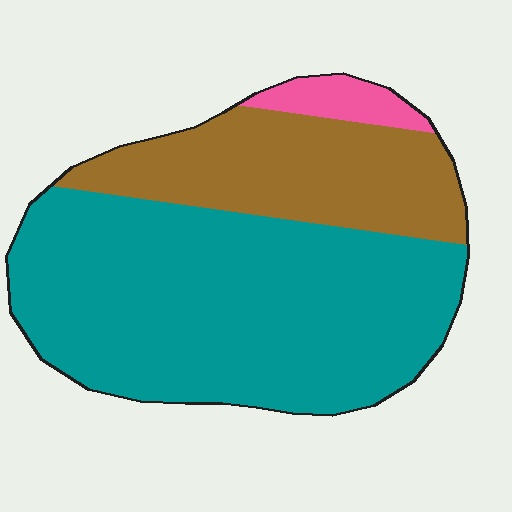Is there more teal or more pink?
Teal.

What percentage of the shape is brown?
Brown covers around 30% of the shape.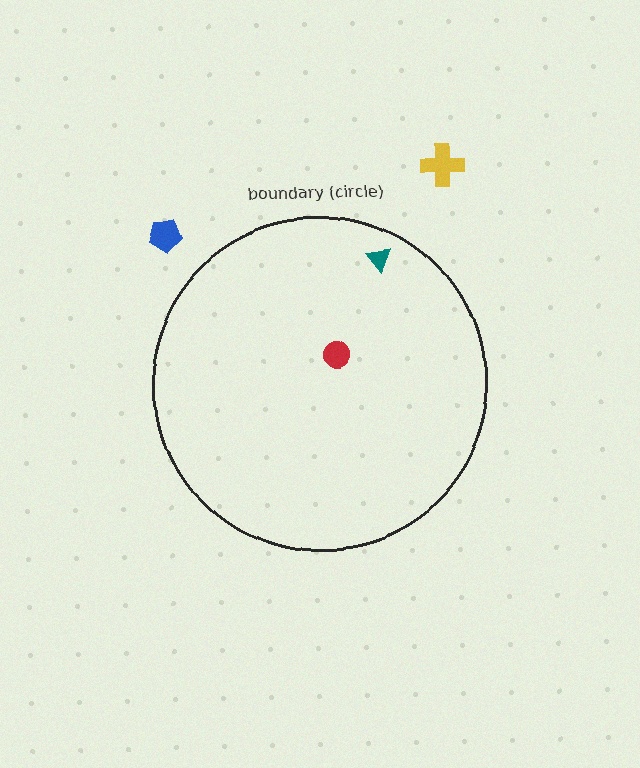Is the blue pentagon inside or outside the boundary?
Outside.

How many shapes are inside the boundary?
2 inside, 2 outside.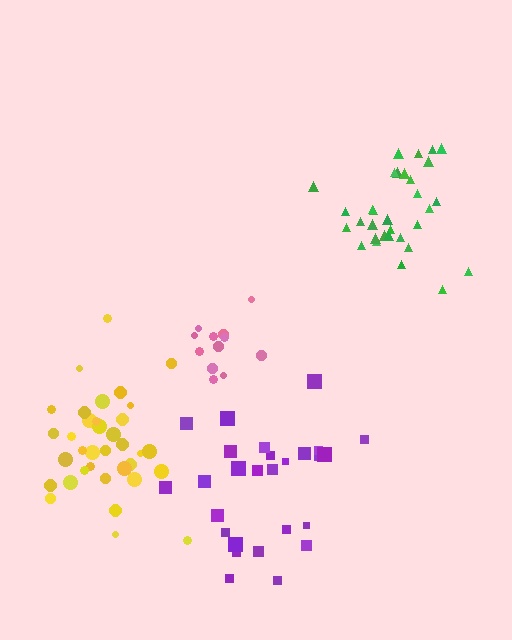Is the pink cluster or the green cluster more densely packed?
Green.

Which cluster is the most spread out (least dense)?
Purple.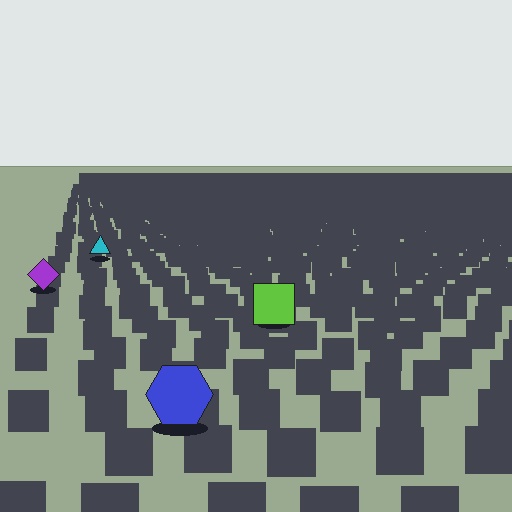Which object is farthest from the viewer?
The cyan triangle is farthest from the viewer. It appears smaller and the ground texture around it is denser.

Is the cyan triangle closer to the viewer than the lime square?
No. The lime square is closer — you can tell from the texture gradient: the ground texture is coarser near it.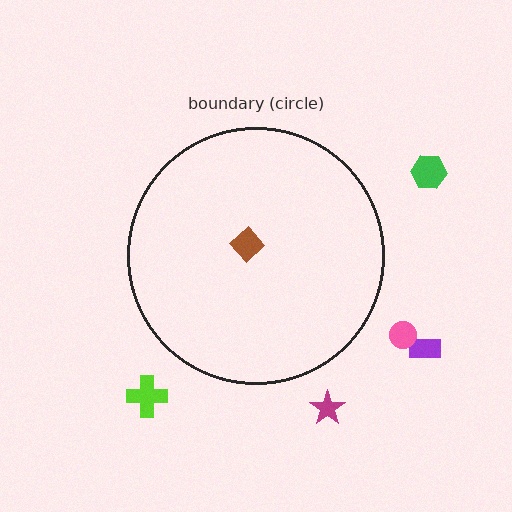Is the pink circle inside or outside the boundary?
Outside.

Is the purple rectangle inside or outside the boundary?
Outside.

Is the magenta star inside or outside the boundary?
Outside.